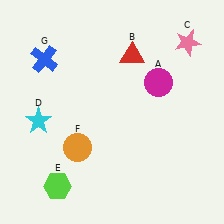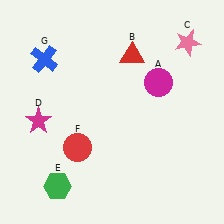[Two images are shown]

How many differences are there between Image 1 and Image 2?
There are 3 differences between the two images.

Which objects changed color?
D changed from cyan to magenta. E changed from lime to green. F changed from orange to red.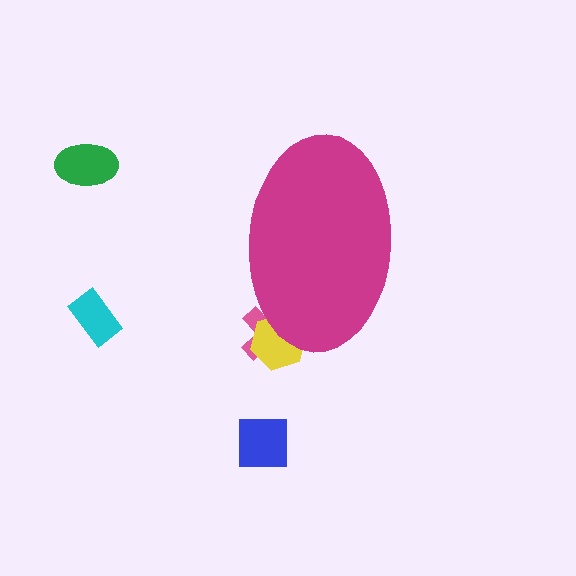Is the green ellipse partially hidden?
No, the green ellipse is fully visible.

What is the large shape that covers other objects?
A magenta ellipse.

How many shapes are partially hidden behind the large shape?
2 shapes are partially hidden.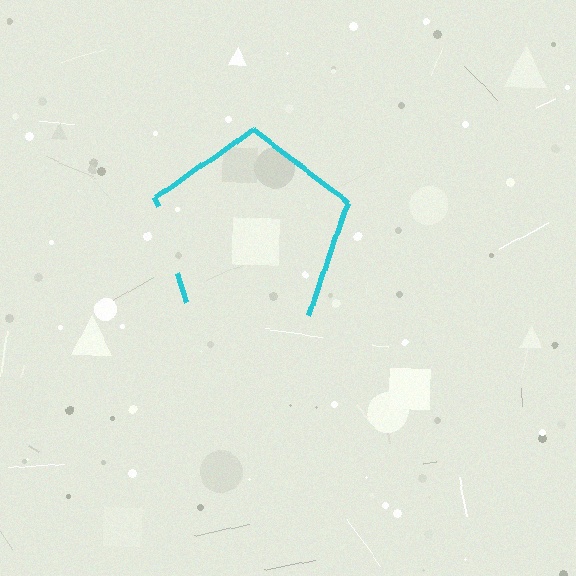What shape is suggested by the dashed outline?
The dashed outline suggests a pentagon.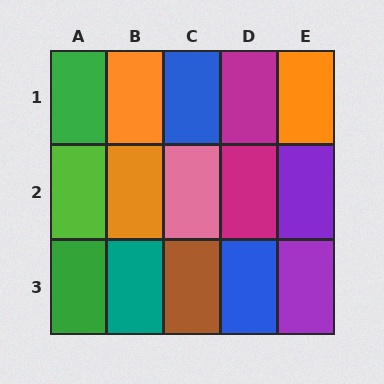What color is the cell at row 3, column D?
Blue.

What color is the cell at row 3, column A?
Green.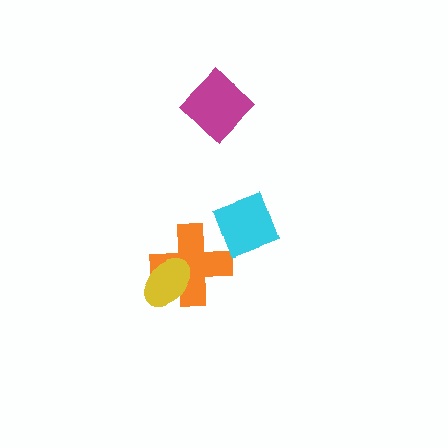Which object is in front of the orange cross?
The yellow ellipse is in front of the orange cross.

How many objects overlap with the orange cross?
1 object overlaps with the orange cross.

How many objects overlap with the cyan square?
0 objects overlap with the cyan square.